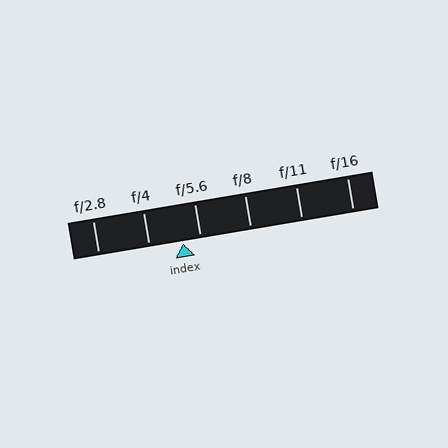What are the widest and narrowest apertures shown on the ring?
The widest aperture shown is f/2.8 and the narrowest is f/16.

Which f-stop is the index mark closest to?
The index mark is closest to f/5.6.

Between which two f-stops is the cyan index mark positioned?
The index mark is between f/4 and f/5.6.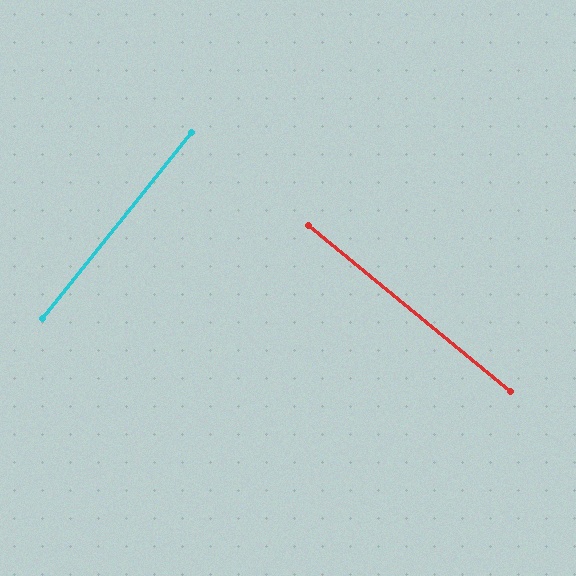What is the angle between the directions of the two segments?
Approximately 89 degrees.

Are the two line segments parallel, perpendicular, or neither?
Perpendicular — they meet at approximately 89°.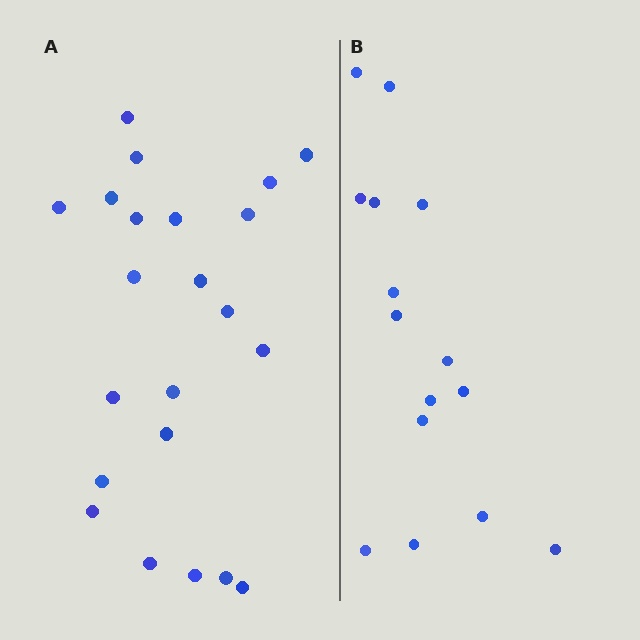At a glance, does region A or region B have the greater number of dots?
Region A (the left region) has more dots.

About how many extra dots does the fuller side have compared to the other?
Region A has roughly 8 or so more dots than region B.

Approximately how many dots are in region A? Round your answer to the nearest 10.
About 20 dots. (The exact count is 22, which rounds to 20.)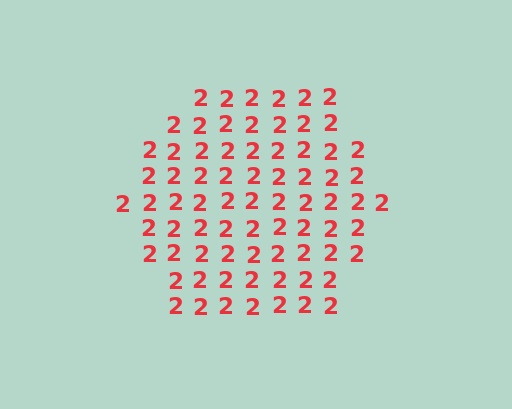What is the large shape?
The large shape is a hexagon.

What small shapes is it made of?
It is made of small digit 2's.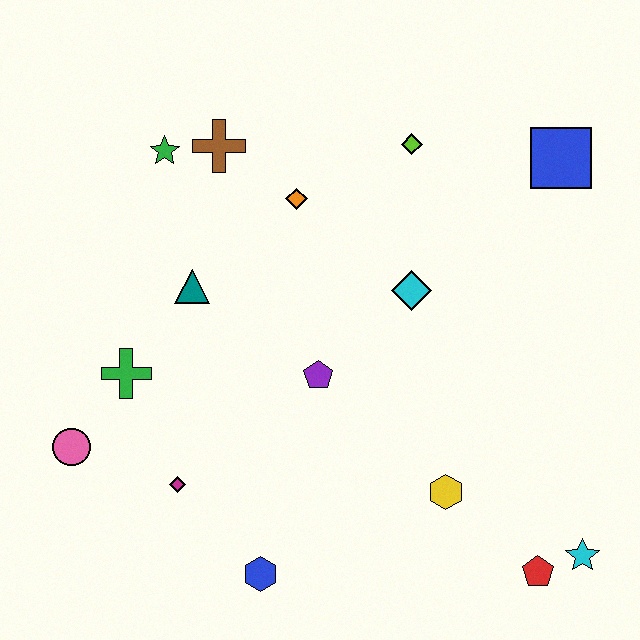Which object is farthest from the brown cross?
The cyan star is farthest from the brown cross.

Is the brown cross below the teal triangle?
No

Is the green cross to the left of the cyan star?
Yes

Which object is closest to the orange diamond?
The brown cross is closest to the orange diamond.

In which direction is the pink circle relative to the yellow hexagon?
The pink circle is to the left of the yellow hexagon.